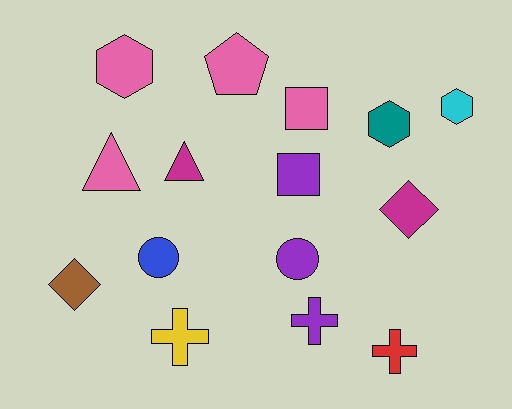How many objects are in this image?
There are 15 objects.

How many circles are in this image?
There are 2 circles.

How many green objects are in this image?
There are no green objects.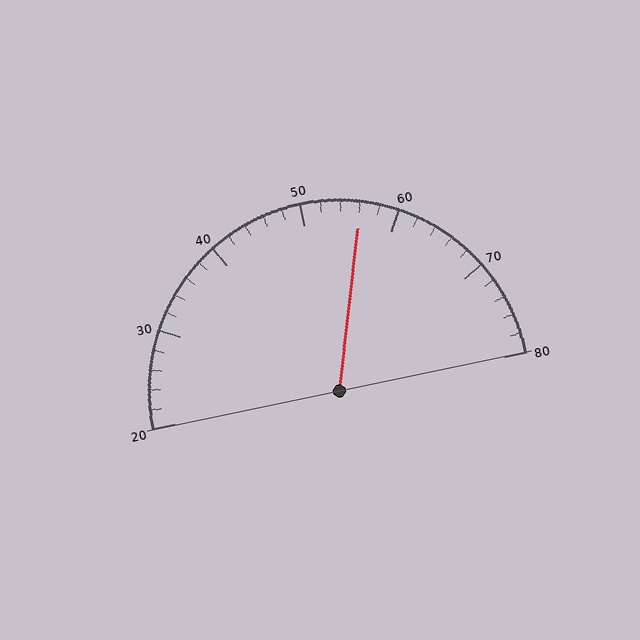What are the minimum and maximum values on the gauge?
The gauge ranges from 20 to 80.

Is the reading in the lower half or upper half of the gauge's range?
The reading is in the upper half of the range (20 to 80).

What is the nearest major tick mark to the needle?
The nearest major tick mark is 60.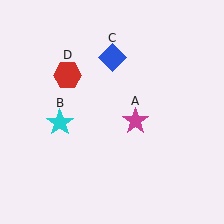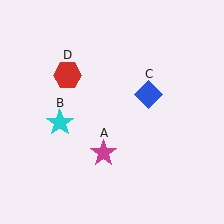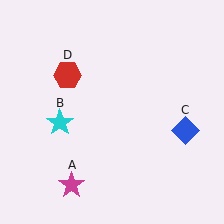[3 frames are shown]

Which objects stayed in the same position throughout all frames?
Cyan star (object B) and red hexagon (object D) remained stationary.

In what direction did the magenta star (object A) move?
The magenta star (object A) moved down and to the left.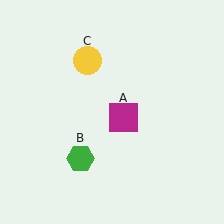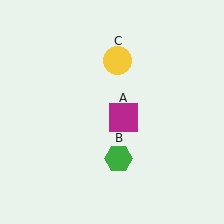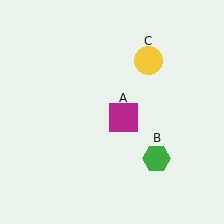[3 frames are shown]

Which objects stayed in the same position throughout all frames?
Magenta square (object A) remained stationary.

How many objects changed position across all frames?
2 objects changed position: green hexagon (object B), yellow circle (object C).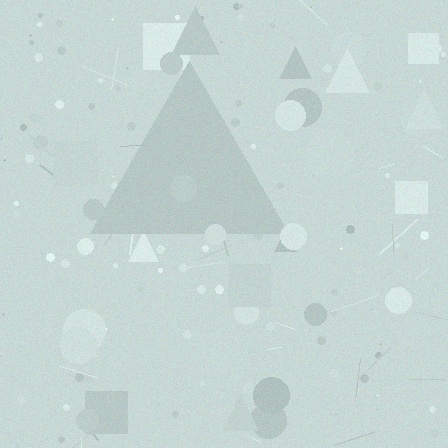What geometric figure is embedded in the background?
A triangle is embedded in the background.